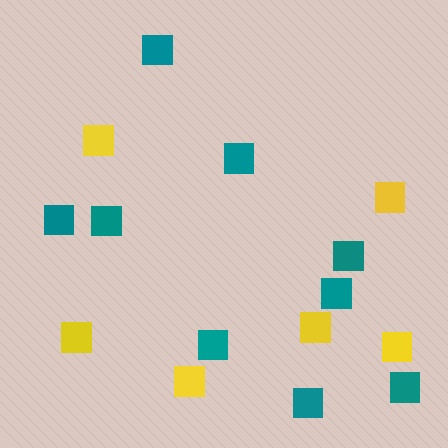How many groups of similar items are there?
There are 2 groups: one group of teal squares (9) and one group of yellow squares (6).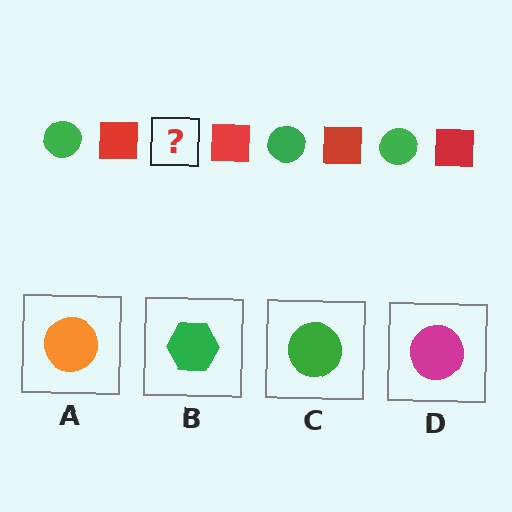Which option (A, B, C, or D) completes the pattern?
C.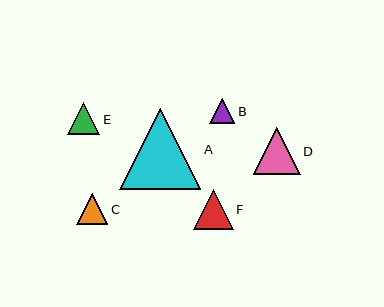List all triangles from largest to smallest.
From largest to smallest: A, D, F, E, C, B.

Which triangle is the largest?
Triangle A is the largest with a size of approximately 81 pixels.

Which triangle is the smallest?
Triangle B is the smallest with a size of approximately 25 pixels.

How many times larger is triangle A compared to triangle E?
Triangle A is approximately 2.5 times the size of triangle E.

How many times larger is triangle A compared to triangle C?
Triangle A is approximately 2.6 times the size of triangle C.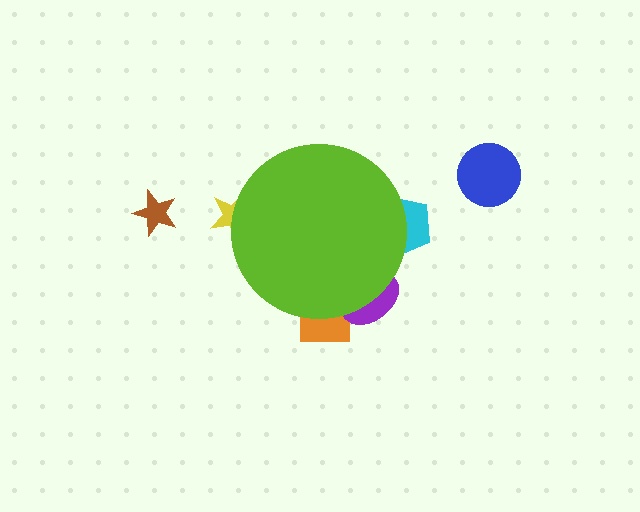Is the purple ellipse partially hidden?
Yes, the purple ellipse is partially hidden behind the lime circle.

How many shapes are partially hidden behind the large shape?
4 shapes are partially hidden.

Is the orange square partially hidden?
Yes, the orange square is partially hidden behind the lime circle.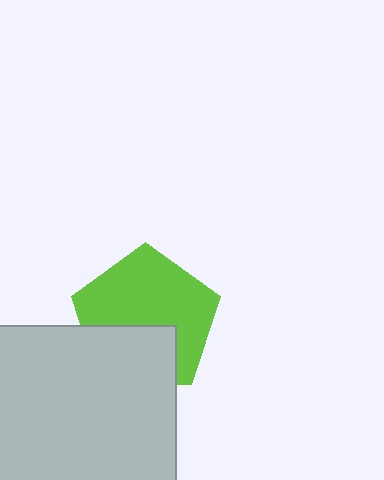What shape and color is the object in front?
The object in front is a light gray square.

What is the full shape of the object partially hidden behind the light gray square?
The partially hidden object is a lime pentagon.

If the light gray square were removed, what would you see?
You would see the complete lime pentagon.